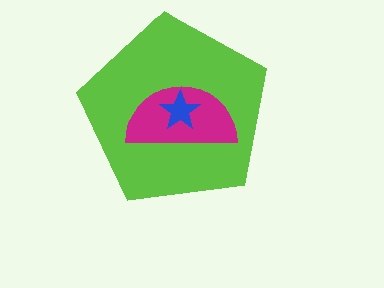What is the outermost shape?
The lime pentagon.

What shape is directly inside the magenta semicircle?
The blue star.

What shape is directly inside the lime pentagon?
The magenta semicircle.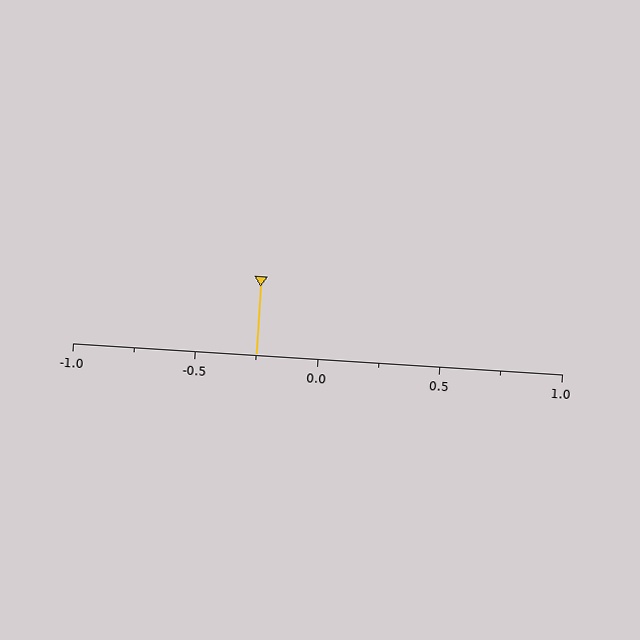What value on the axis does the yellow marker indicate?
The marker indicates approximately -0.25.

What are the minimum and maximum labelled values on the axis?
The axis runs from -1.0 to 1.0.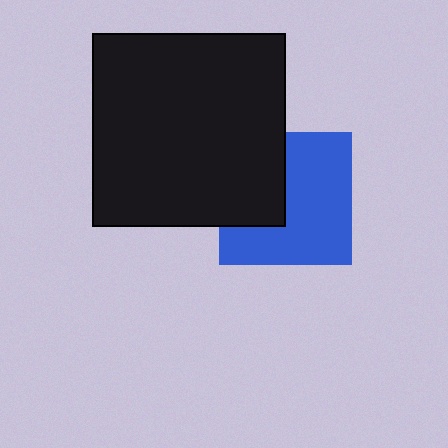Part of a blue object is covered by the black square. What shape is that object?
It is a square.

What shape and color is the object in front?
The object in front is a black square.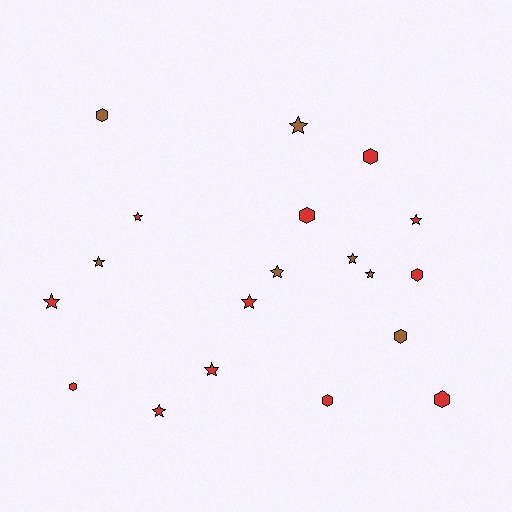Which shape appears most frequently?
Star, with 11 objects.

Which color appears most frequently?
Red, with 12 objects.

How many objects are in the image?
There are 19 objects.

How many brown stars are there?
There are 5 brown stars.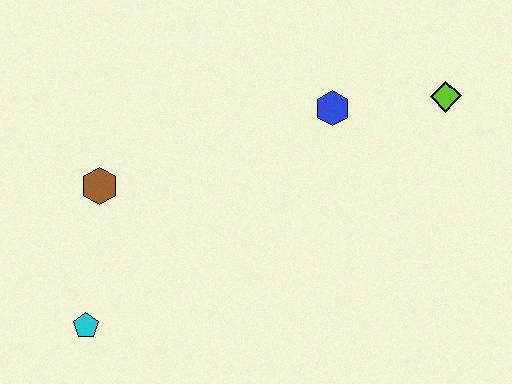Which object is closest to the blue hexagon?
The lime diamond is closest to the blue hexagon.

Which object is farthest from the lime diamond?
The cyan pentagon is farthest from the lime diamond.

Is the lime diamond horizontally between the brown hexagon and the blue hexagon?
No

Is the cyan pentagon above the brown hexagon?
No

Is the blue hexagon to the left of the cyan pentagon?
No